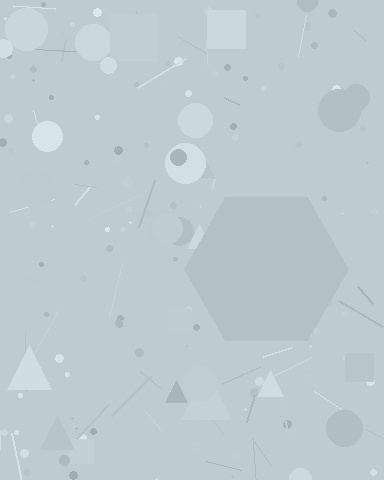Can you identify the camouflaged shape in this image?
The camouflaged shape is a hexagon.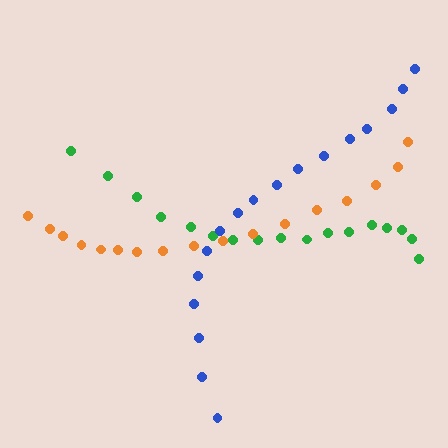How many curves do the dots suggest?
There are 3 distinct paths.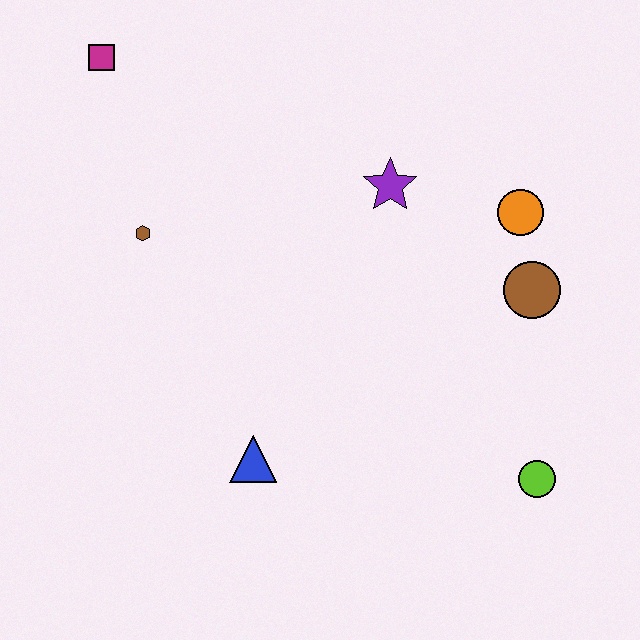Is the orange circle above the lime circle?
Yes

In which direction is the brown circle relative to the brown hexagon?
The brown circle is to the right of the brown hexagon.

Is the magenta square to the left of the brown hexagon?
Yes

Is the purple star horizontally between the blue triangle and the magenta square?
No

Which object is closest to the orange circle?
The brown circle is closest to the orange circle.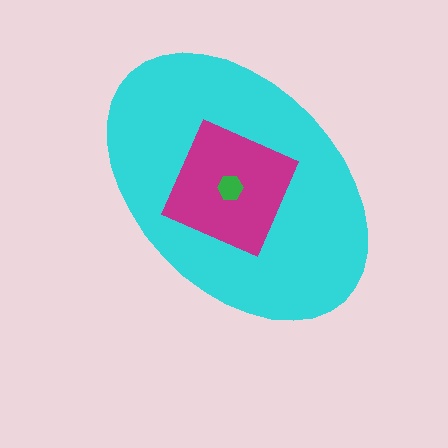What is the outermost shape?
The cyan ellipse.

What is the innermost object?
The green hexagon.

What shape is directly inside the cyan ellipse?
The magenta square.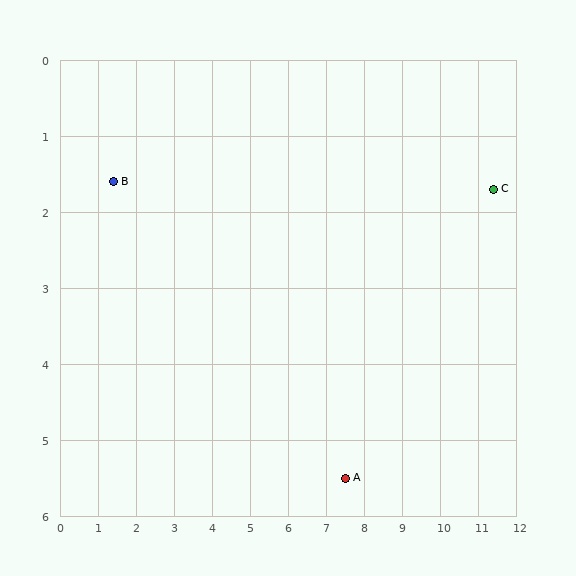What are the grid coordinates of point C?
Point C is at approximately (11.4, 1.7).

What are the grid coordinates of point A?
Point A is at approximately (7.5, 5.5).